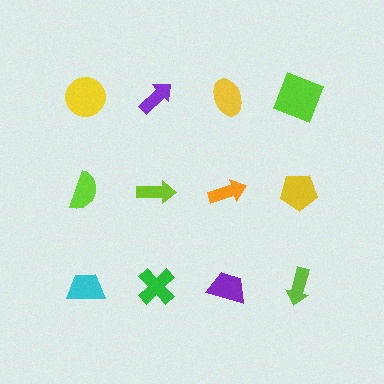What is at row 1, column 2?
A purple arrow.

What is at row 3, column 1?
A cyan trapezoid.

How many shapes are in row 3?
4 shapes.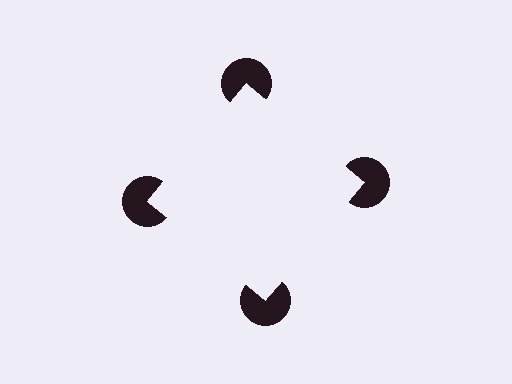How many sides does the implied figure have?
4 sides.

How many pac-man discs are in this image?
There are 4 — one at each vertex of the illusory square.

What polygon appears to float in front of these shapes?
An illusory square — its edges are inferred from the aligned wedge cuts in the pac-man discs, not physically drawn.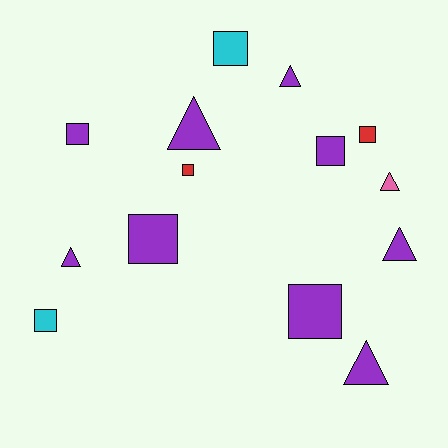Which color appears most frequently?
Purple, with 9 objects.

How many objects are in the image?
There are 14 objects.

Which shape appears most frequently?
Square, with 8 objects.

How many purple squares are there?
There are 4 purple squares.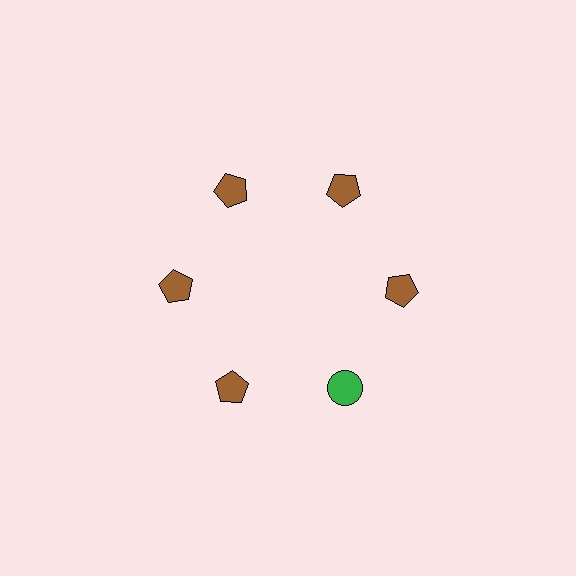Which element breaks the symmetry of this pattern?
The green circle at roughly the 5 o'clock position breaks the symmetry. All other shapes are brown pentagons.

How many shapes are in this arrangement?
There are 6 shapes arranged in a ring pattern.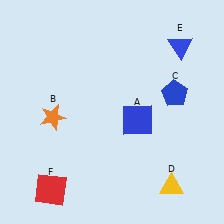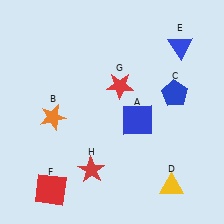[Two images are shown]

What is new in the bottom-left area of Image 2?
A red star (H) was added in the bottom-left area of Image 2.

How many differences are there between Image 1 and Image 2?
There are 2 differences between the two images.